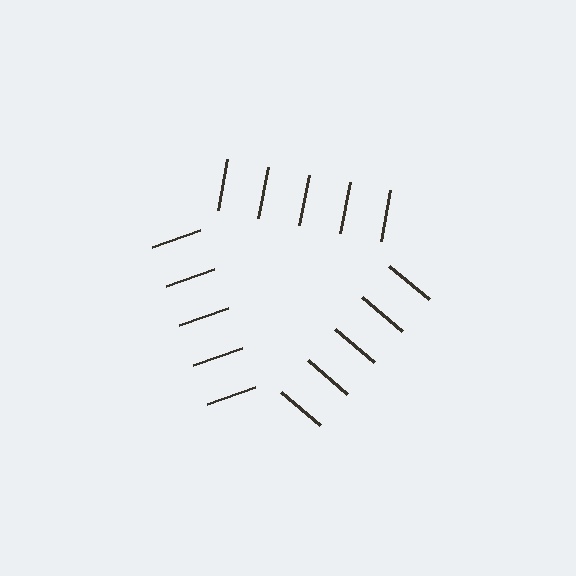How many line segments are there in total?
15 — 5 along each of the 3 edges.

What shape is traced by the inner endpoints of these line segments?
An illusory triangle — the line segments terminate on its edges but no continuous stroke is drawn.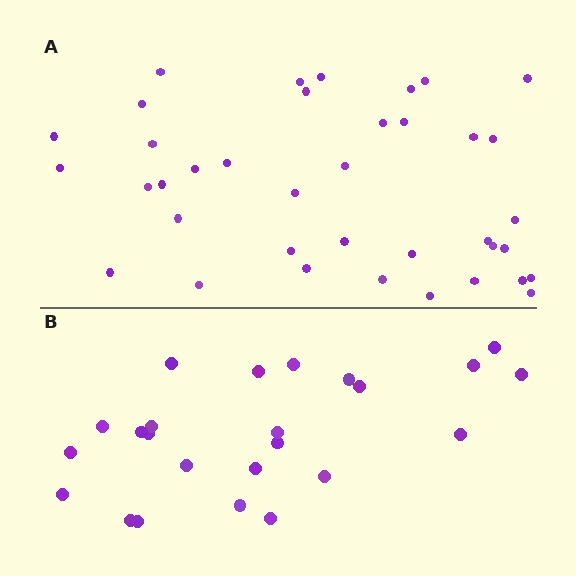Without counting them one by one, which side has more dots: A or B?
Region A (the top region) has more dots.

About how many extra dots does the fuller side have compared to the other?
Region A has approximately 15 more dots than region B.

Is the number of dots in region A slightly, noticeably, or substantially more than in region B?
Region A has substantially more. The ratio is roughly 1.6 to 1.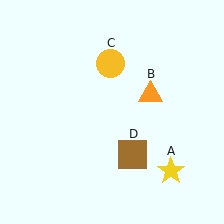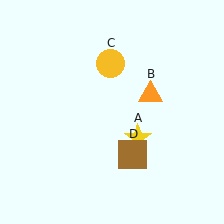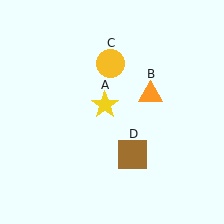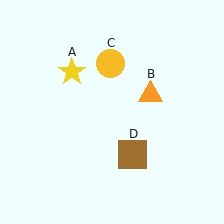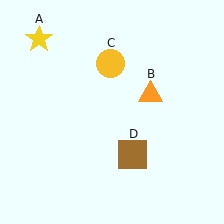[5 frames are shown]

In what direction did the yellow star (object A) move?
The yellow star (object A) moved up and to the left.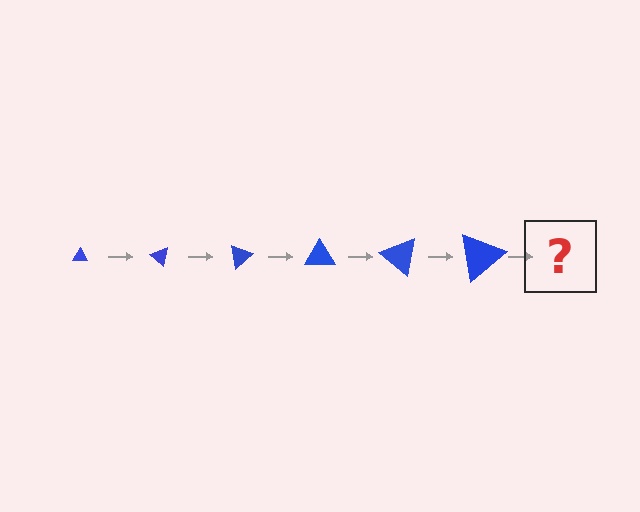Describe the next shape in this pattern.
It should be a triangle, larger than the previous one and rotated 240 degrees from the start.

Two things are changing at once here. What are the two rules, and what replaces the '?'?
The two rules are that the triangle grows larger each step and it rotates 40 degrees each step. The '?' should be a triangle, larger than the previous one and rotated 240 degrees from the start.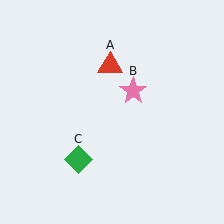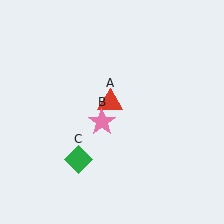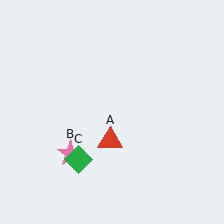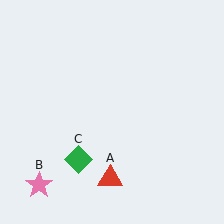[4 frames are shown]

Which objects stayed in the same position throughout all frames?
Green diamond (object C) remained stationary.